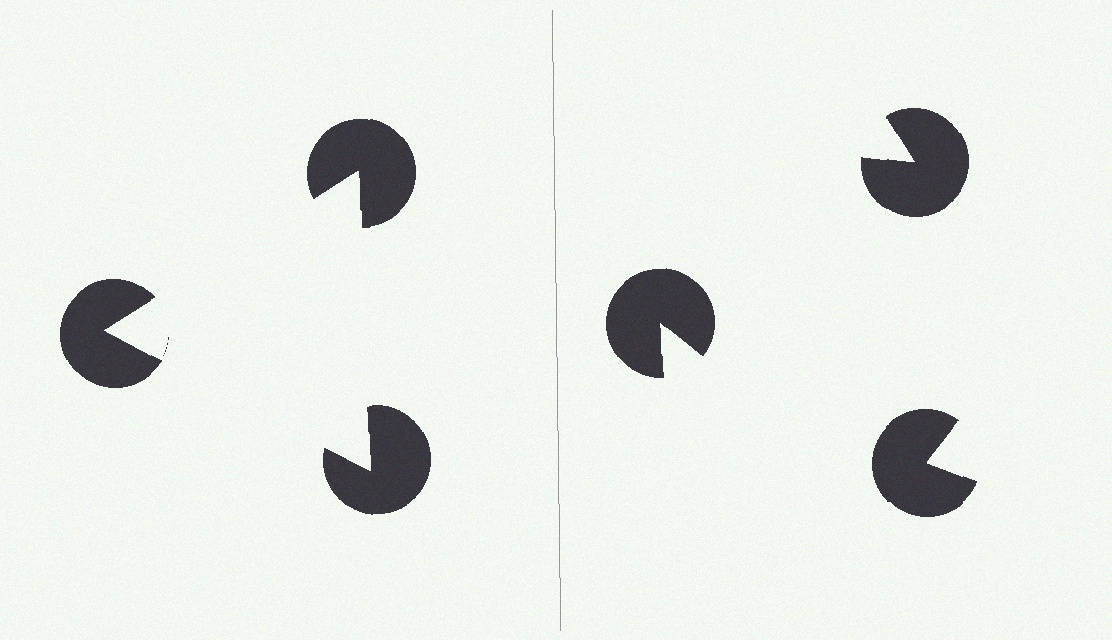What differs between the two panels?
The pac-man discs are positioned identically on both sides; only the wedge orientations differ. On the left they align to a triangle; on the right they are misaligned.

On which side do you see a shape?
An illusory triangle appears on the left side. On the right side the wedge cuts are rotated, so no coherent shape forms.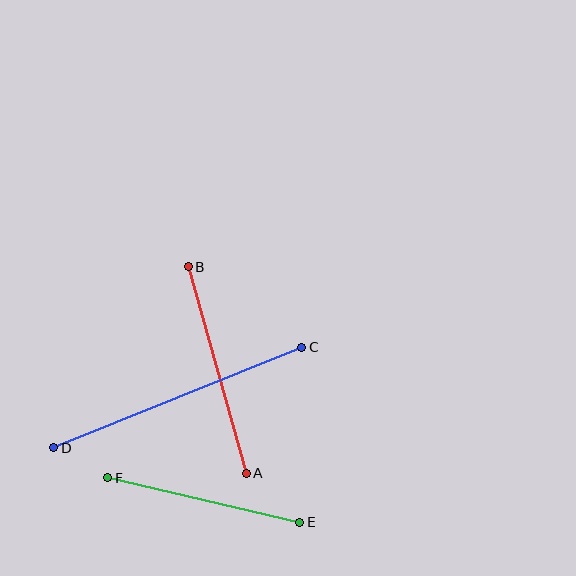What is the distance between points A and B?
The distance is approximately 214 pixels.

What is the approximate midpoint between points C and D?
The midpoint is at approximately (178, 397) pixels.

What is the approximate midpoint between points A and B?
The midpoint is at approximately (217, 370) pixels.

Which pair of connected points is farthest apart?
Points C and D are farthest apart.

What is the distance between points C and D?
The distance is approximately 268 pixels.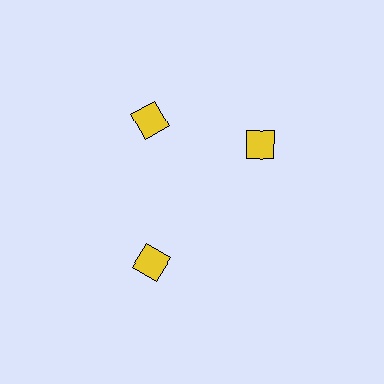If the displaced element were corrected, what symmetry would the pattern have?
It would have 3-fold rotational symmetry — the pattern would map onto itself every 120 degrees.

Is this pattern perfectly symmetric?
No. The 3 yellow squares are arranged in a ring, but one element near the 3 o'clock position is rotated out of alignment along the ring, breaking the 3-fold rotational symmetry.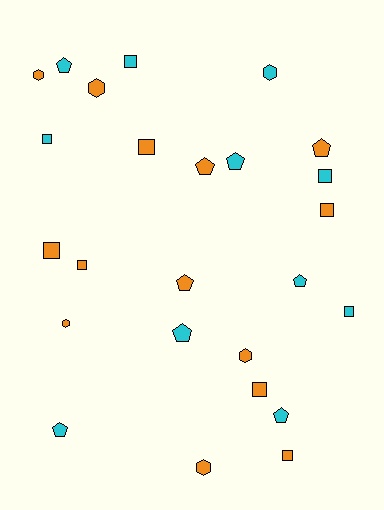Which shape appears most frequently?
Square, with 10 objects.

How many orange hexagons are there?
There are 5 orange hexagons.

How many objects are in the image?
There are 25 objects.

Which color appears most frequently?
Orange, with 14 objects.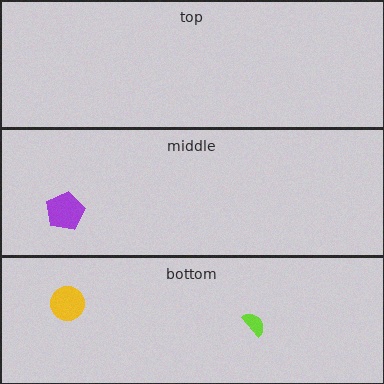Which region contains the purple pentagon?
The middle region.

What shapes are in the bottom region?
The yellow circle, the lime semicircle.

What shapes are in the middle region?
The purple pentagon.